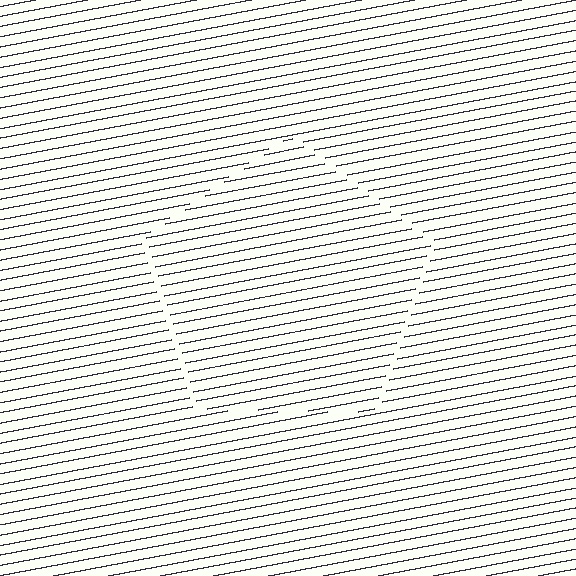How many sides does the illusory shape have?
5 sides — the line-ends trace a pentagon.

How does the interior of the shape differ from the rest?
The interior of the shape contains the same grating, shifted by half a period — the contour is defined by the phase discontinuity where line-ends from the inner and outer gratings abut.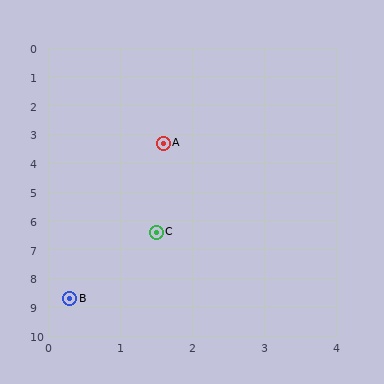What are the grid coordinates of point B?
Point B is at approximately (0.3, 8.7).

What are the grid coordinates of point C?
Point C is at approximately (1.5, 6.4).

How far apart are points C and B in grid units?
Points C and B are about 2.6 grid units apart.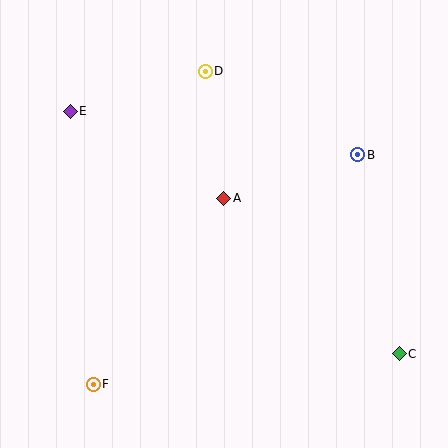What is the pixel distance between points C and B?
The distance between C and B is 203 pixels.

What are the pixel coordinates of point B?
Point B is at (358, 155).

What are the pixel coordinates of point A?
Point A is at (224, 198).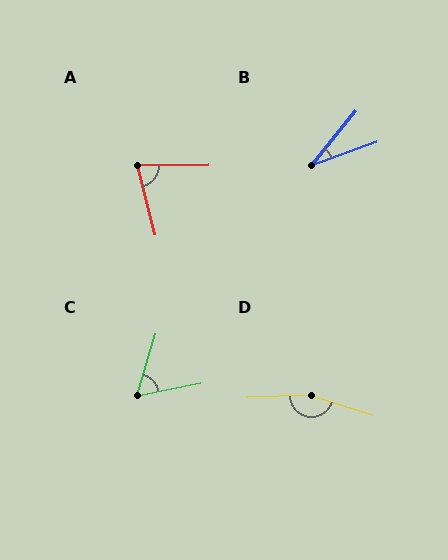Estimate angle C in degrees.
Approximately 62 degrees.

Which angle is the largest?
D, at approximately 160 degrees.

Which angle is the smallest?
B, at approximately 31 degrees.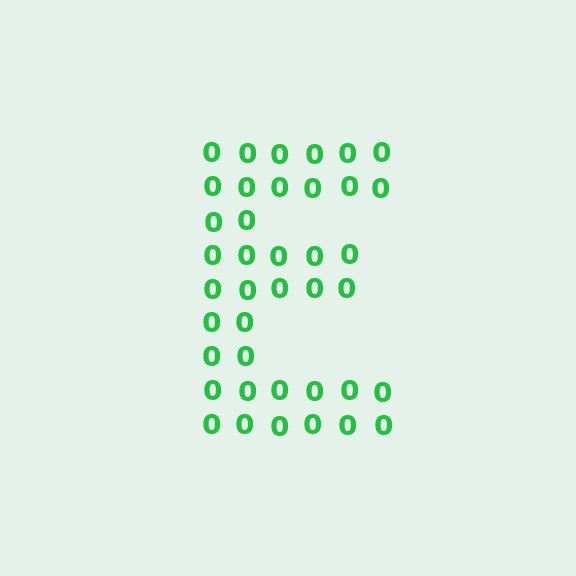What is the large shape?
The large shape is the letter E.